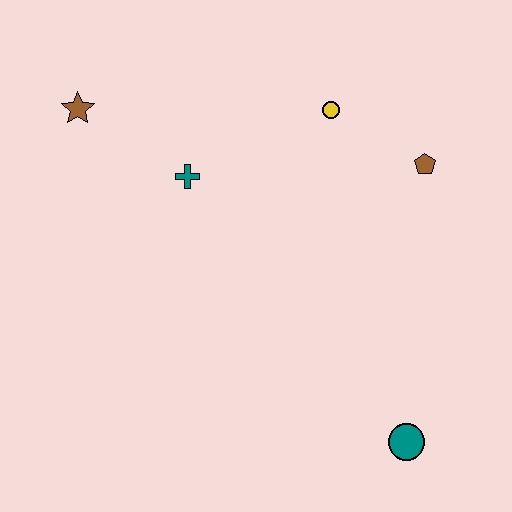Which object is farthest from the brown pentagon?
The brown star is farthest from the brown pentagon.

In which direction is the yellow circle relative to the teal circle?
The yellow circle is above the teal circle.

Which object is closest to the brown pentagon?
The yellow circle is closest to the brown pentagon.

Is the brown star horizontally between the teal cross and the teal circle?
No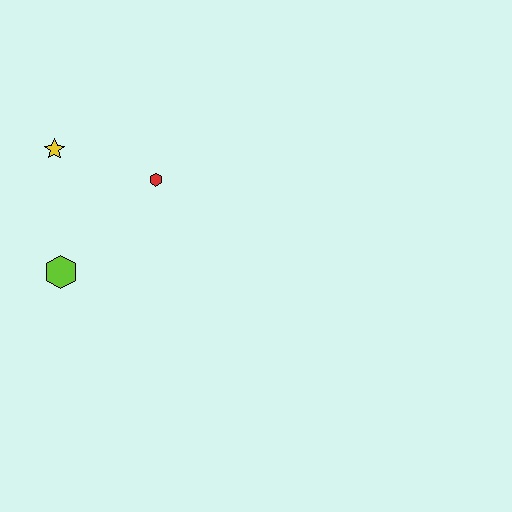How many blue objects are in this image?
There are no blue objects.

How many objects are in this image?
There are 3 objects.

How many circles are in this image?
There are no circles.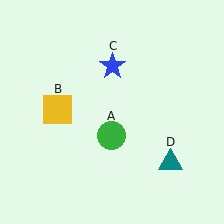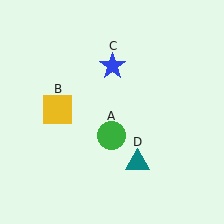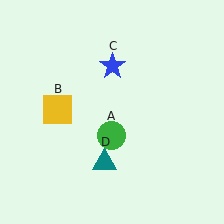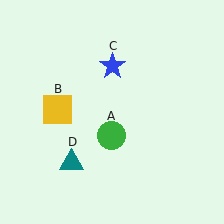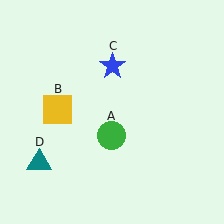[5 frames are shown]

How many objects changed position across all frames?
1 object changed position: teal triangle (object D).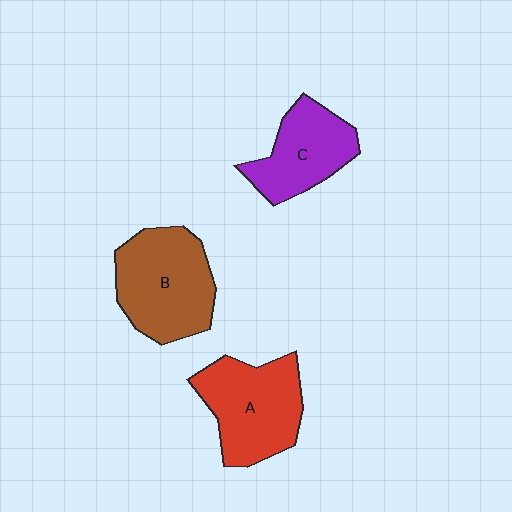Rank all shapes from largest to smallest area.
From largest to smallest: B (brown), A (red), C (purple).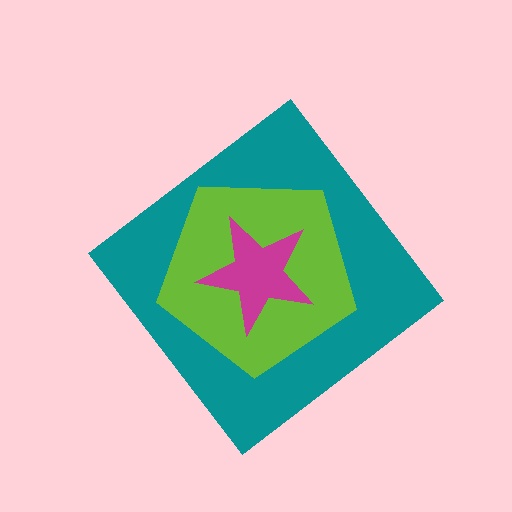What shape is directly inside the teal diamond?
The lime pentagon.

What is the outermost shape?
The teal diamond.